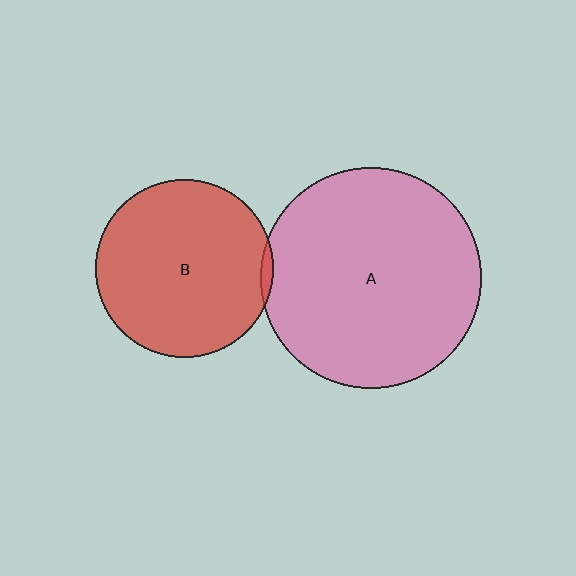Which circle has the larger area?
Circle A (pink).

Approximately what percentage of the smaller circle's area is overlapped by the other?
Approximately 5%.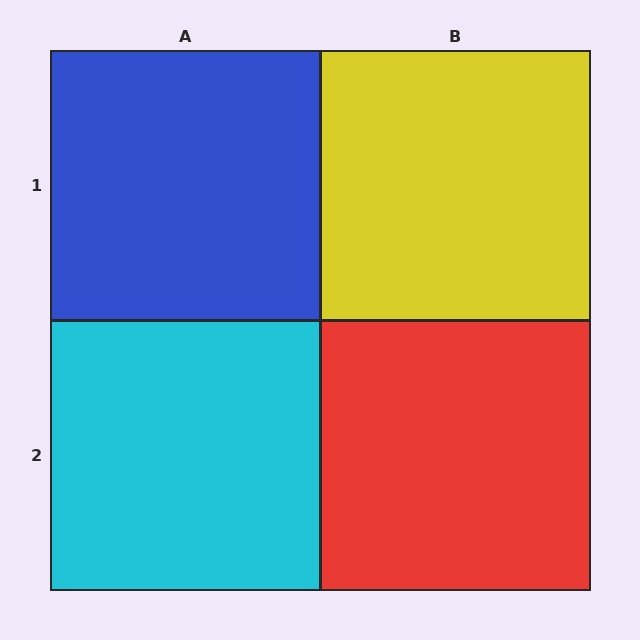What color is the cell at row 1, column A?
Blue.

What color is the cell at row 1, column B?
Yellow.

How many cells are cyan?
1 cell is cyan.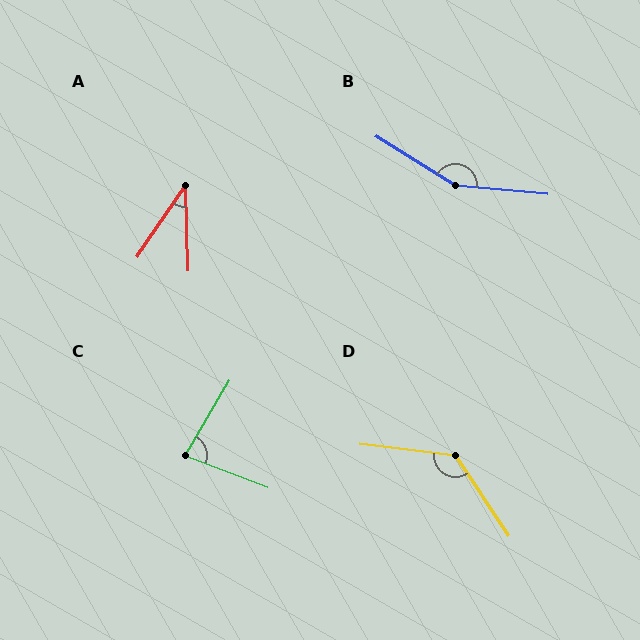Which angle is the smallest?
A, at approximately 35 degrees.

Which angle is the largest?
B, at approximately 153 degrees.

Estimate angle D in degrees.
Approximately 130 degrees.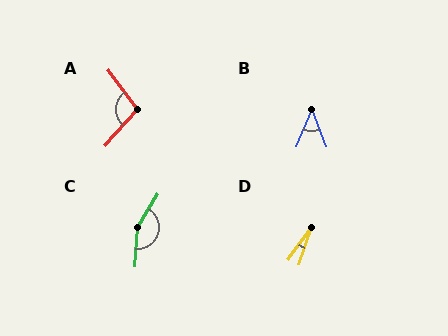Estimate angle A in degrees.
Approximately 101 degrees.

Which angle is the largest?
C, at approximately 152 degrees.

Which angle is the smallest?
D, at approximately 17 degrees.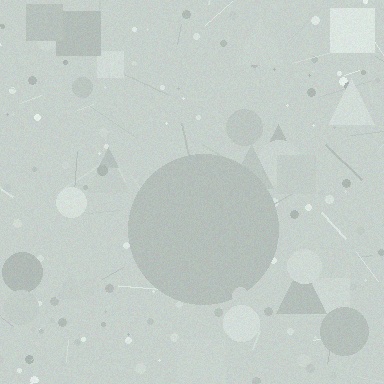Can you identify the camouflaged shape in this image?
The camouflaged shape is a circle.